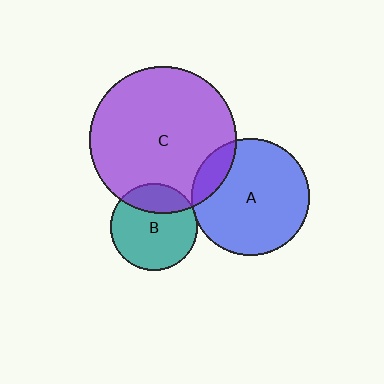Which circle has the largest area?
Circle C (purple).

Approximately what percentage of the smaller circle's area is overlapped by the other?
Approximately 15%.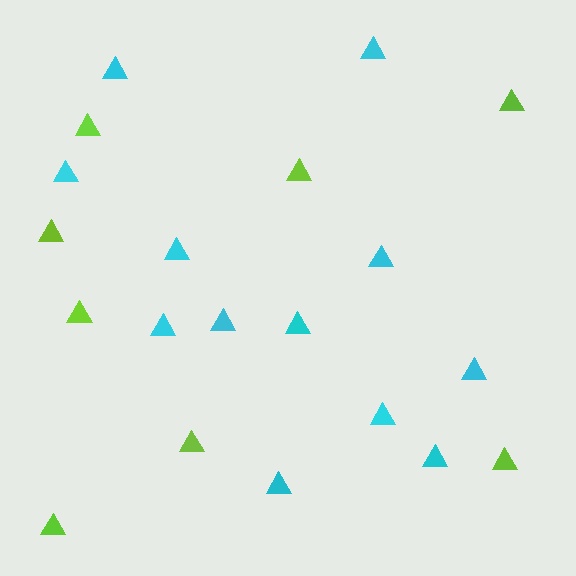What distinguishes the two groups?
There are 2 groups: one group of lime triangles (8) and one group of cyan triangles (12).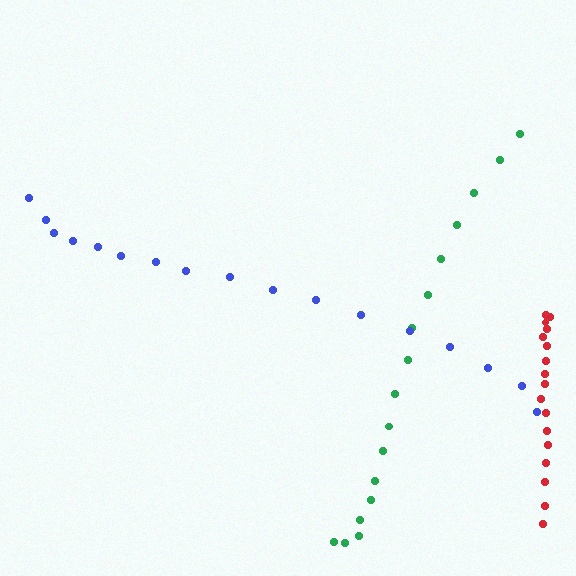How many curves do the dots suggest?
There are 3 distinct paths.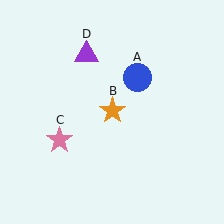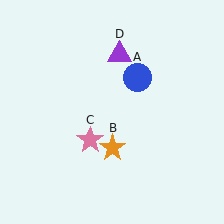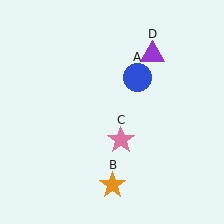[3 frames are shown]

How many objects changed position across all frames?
3 objects changed position: orange star (object B), pink star (object C), purple triangle (object D).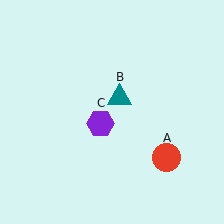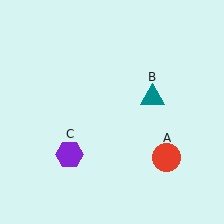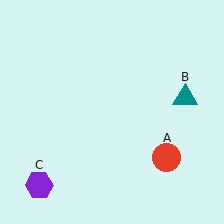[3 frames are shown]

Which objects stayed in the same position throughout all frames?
Red circle (object A) remained stationary.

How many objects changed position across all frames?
2 objects changed position: teal triangle (object B), purple hexagon (object C).